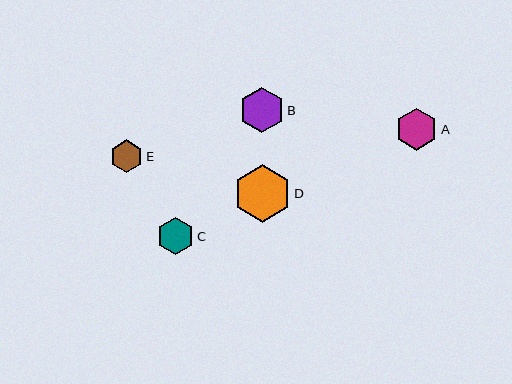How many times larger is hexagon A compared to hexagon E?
Hexagon A is approximately 1.3 times the size of hexagon E.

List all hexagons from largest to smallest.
From largest to smallest: D, B, A, C, E.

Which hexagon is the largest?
Hexagon D is the largest with a size of approximately 57 pixels.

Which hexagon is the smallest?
Hexagon E is the smallest with a size of approximately 33 pixels.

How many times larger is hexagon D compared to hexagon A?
Hexagon D is approximately 1.4 times the size of hexagon A.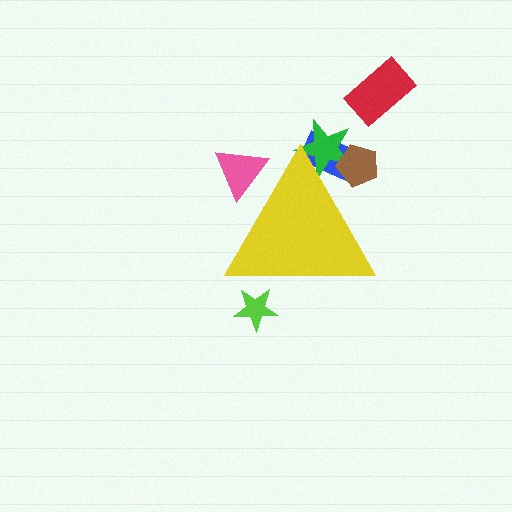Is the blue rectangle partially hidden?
Yes, the blue rectangle is partially hidden behind the yellow triangle.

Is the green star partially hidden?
Yes, the green star is partially hidden behind the yellow triangle.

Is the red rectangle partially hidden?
No, the red rectangle is fully visible.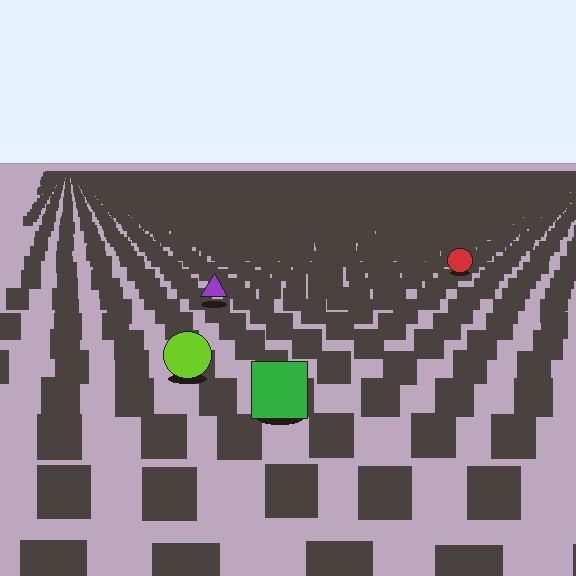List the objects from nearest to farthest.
From nearest to farthest: the green square, the lime circle, the purple triangle, the red circle.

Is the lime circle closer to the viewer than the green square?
No. The green square is closer — you can tell from the texture gradient: the ground texture is coarser near it.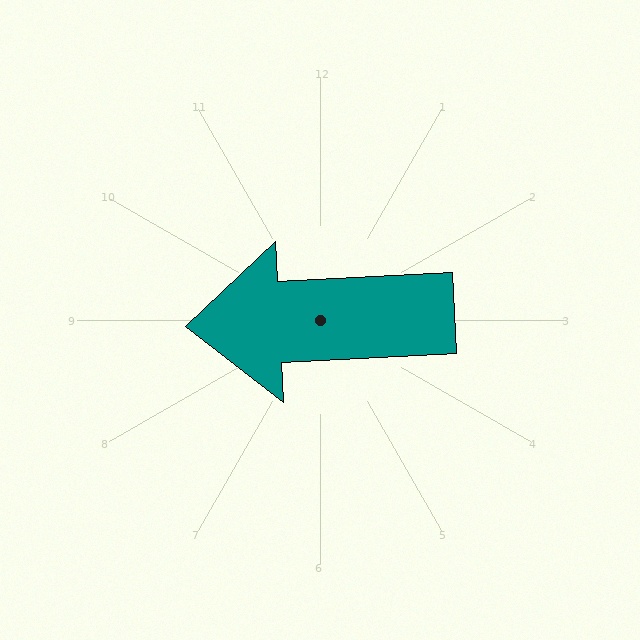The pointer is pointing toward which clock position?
Roughly 9 o'clock.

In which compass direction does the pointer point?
West.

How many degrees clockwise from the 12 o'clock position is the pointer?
Approximately 267 degrees.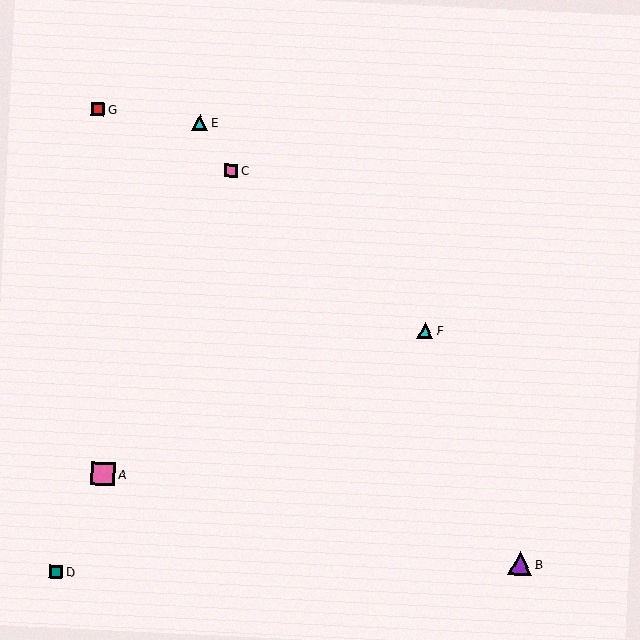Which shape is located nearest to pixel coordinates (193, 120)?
The cyan triangle (labeled E) at (200, 122) is nearest to that location.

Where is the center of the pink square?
The center of the pink square is at (103, 474).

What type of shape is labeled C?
Shape C is a pink square.